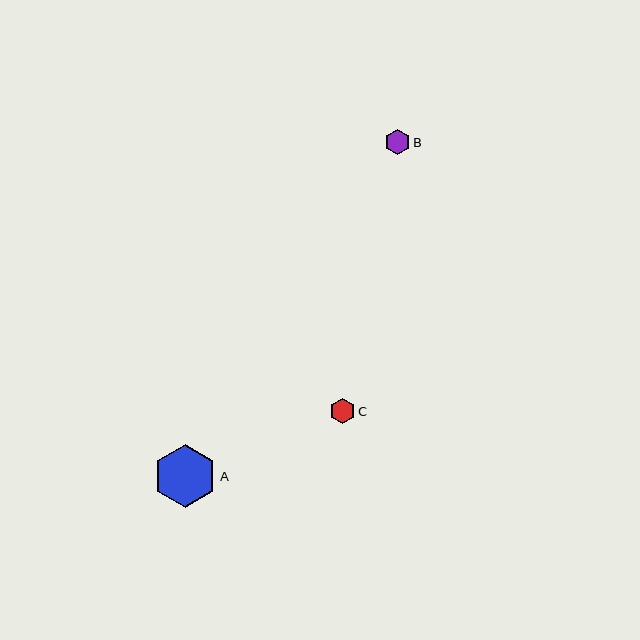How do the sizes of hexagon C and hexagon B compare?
Hexagon C and hexagon B are approximately the same size.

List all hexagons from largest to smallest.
From largest to smallest: A, C, B.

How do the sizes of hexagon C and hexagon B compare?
Hexagon C and hexagon B are approximately the same size.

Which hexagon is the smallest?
Hexagon B is the smallest with a size of approximately 25 pixels.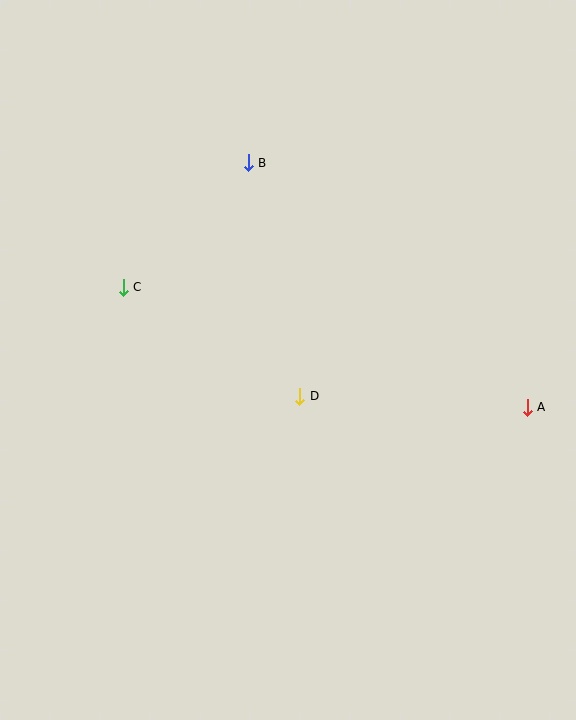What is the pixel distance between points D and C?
The distance between D and C is 208 pixels.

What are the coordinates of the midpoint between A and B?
The midpoint between A and B is at (388, 285).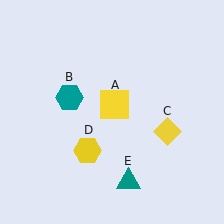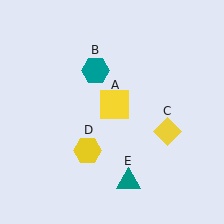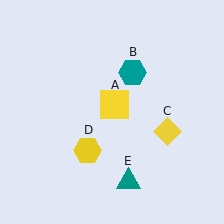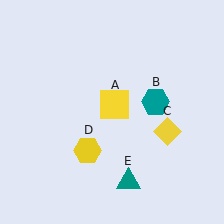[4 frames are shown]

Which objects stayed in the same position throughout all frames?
Yellow square (object A) and yellow diamond (object C) and yellow hexagon (object D) and teal triangle (object E) remained stationary.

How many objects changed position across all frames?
1 object changed position: teal hexagon (object B).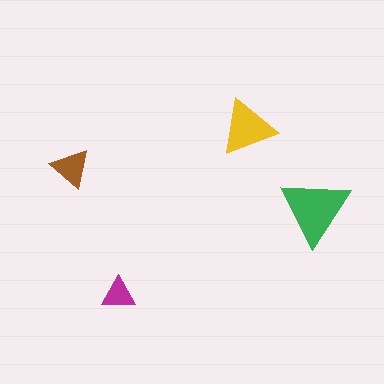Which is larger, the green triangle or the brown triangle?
The green one.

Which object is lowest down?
The magenta triangle is bottommost.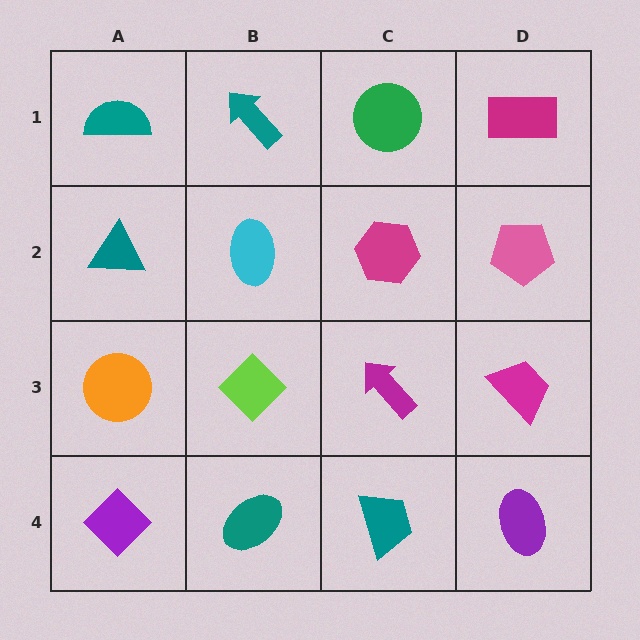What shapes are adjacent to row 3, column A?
A teal triangle (row 2, column A), a purple diamond (row 4, column A), a lime diamond (row 3, column B).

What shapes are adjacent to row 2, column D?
A magenta rectangle (row 1, column D), a magenta trapezoid (row 3, column D), a magenta hexagon (row 2, column C).